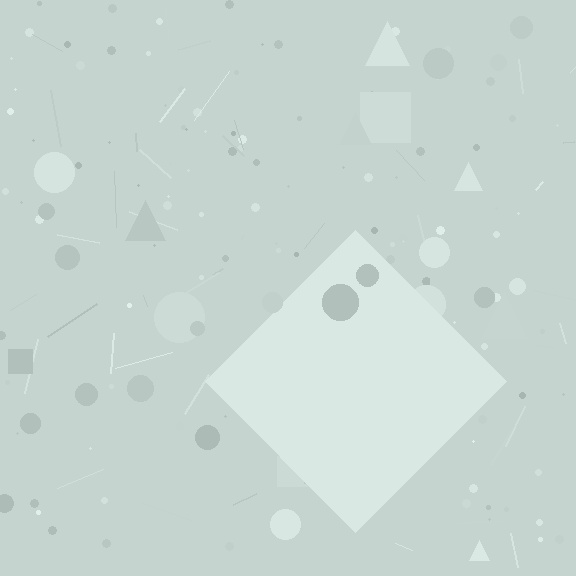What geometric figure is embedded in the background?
A diamond is embedded in the background.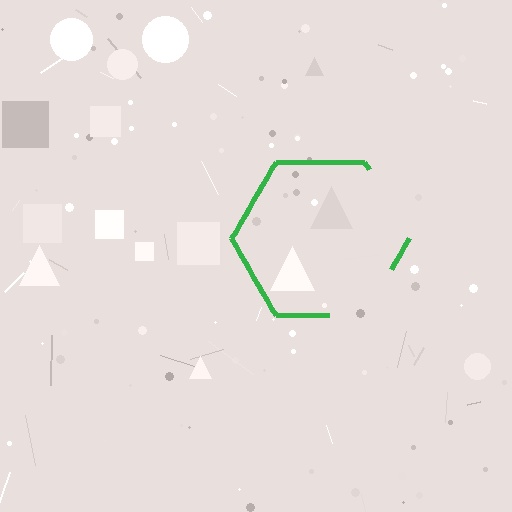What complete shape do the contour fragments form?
The contour fragments form a hexagon.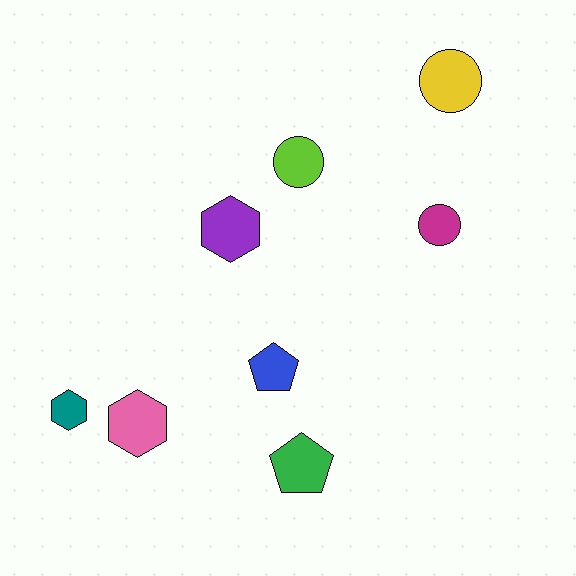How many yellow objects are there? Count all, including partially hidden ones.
There is 1 yellow object.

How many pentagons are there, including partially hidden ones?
There are 2 pentagons.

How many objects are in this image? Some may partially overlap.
There are 8 objects.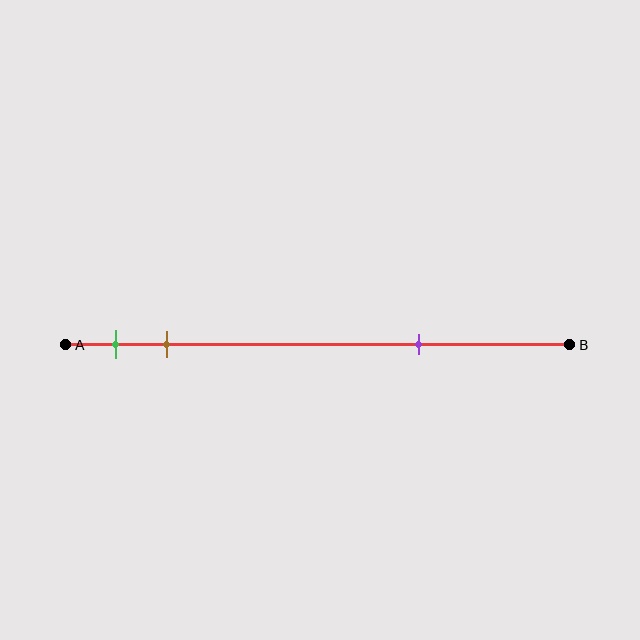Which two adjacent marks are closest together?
The green and brown marks are the closest adjacent pair.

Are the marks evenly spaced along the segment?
No, the marks are not evenly spaced.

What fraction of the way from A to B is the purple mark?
The purple mark is approximately 70% (0.7) of the way from A to B.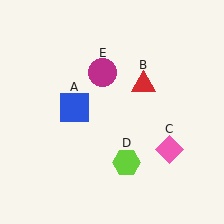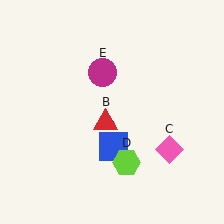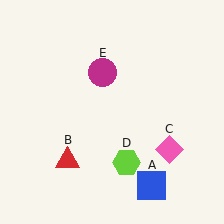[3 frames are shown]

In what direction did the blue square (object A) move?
The blue square (object A) moved down and to the right.